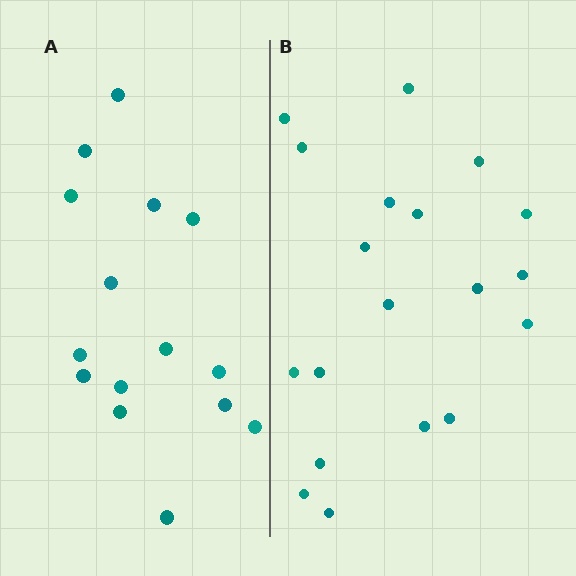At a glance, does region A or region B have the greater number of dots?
Region B (the right region) has more dots.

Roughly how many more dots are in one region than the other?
Region B has about 4 more dots than region A.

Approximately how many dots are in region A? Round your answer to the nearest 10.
About 20 dots. (The exact count is 15, which rounds to 20.)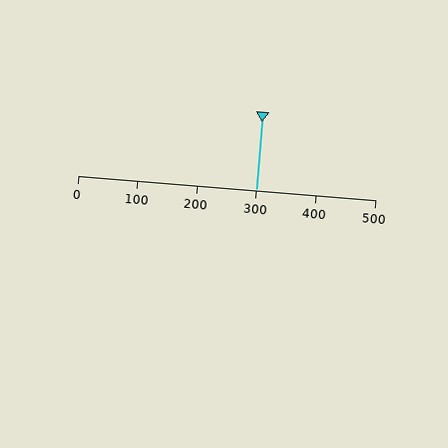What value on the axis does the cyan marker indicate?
The marker indicates approximately 300.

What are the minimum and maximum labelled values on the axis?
The axis runs from 0 to 500.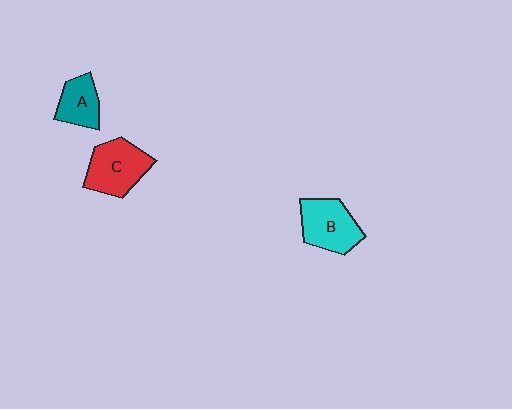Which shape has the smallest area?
Shape A (teal).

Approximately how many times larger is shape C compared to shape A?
Approximately 1.5 times.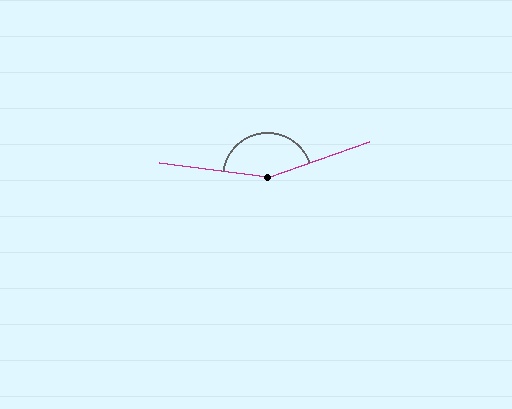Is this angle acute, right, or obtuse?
It is obtuse.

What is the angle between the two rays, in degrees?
Approximately 154 degrees.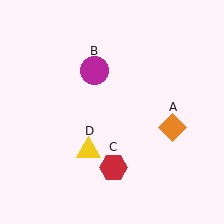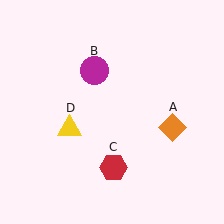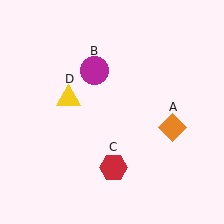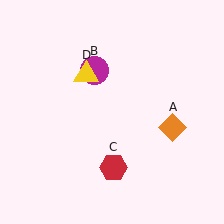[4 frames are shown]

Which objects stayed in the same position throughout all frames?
Orange diamond (object A) and magenta circle (object B) and red hexagon (object C) remained stationary.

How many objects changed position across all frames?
1 object changed position: yellow triangle (object D).